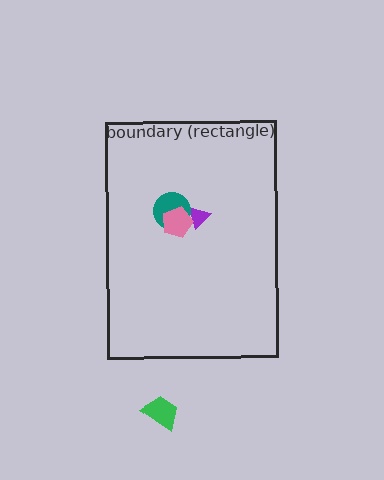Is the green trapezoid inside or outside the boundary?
Outside.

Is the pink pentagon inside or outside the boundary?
Inside.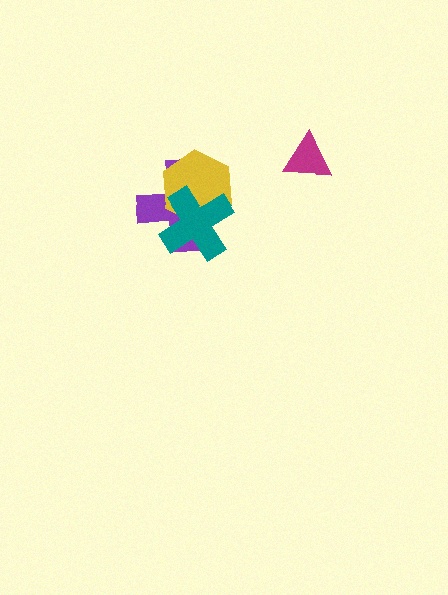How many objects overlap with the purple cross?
2 objects overlap with the purple cross.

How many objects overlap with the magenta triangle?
0 objects overlap with the magenta triangle.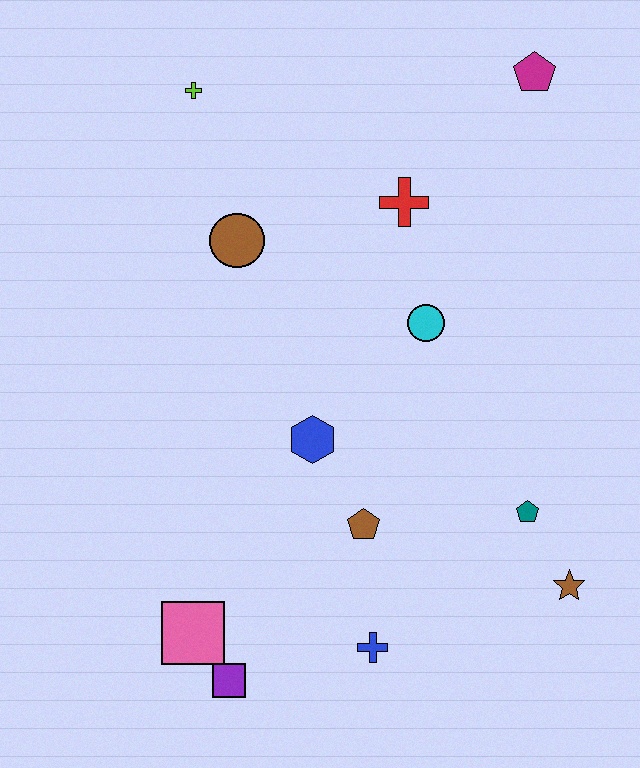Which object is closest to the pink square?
The purple square is closest to the pink square.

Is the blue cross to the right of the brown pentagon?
Yes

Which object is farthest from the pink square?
The magenta pentagon is farthest from the pink square.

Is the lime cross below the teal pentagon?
No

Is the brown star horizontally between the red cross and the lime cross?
No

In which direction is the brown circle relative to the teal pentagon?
The brown circle is to the left of the teal pentagon.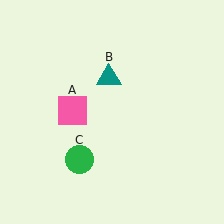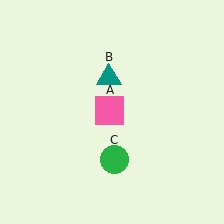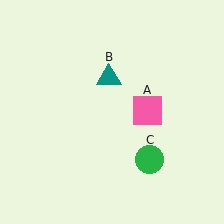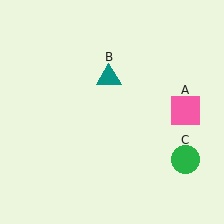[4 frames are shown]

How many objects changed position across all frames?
2 objects changed position: pink square (object A), green circle (object C).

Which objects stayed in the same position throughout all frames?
Teal triangle (object B) remained stationary.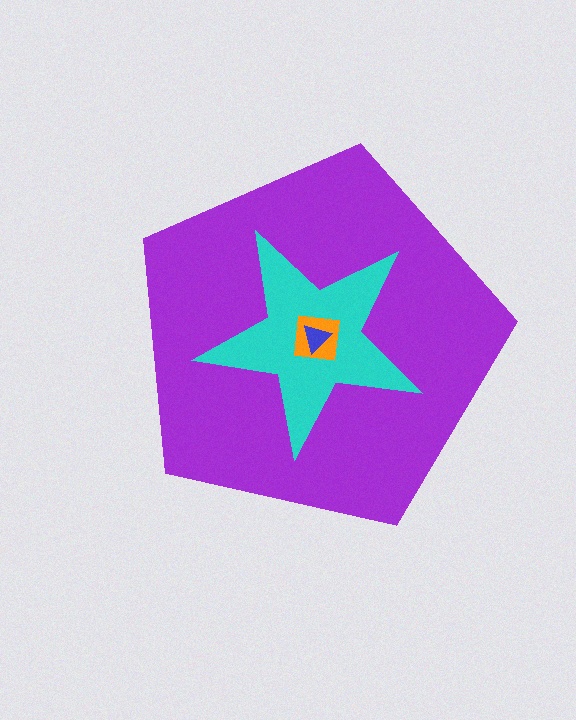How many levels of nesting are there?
4.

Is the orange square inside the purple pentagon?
Yes.